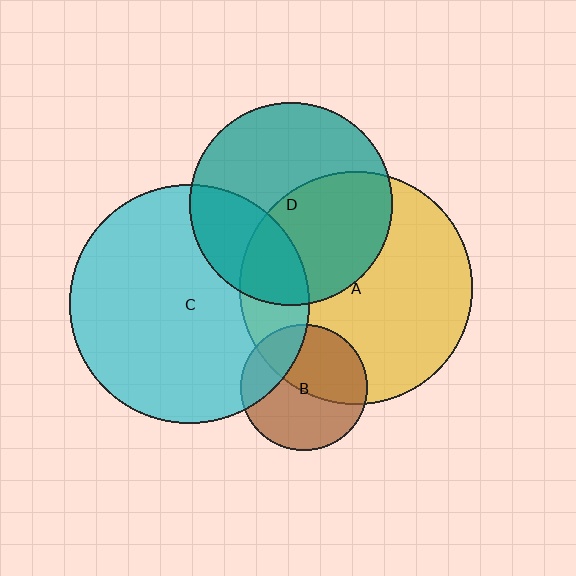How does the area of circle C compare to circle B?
Approximately 3.6 times.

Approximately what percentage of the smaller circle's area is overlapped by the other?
Approximately 45%.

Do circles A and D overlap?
Yes.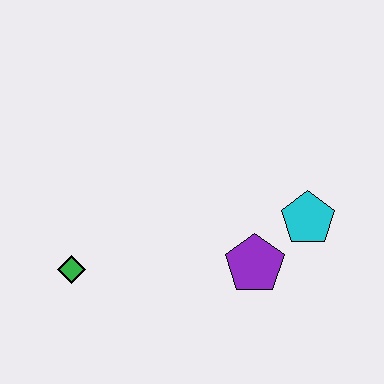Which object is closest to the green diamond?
The purple pentagon is closest to the green diamond.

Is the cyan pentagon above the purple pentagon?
Yes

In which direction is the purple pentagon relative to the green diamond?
The purple pentagon is to the right of the green diamond.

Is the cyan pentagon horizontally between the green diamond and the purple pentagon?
No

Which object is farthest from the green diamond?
The cyan pentagon is farthest from the green diamond.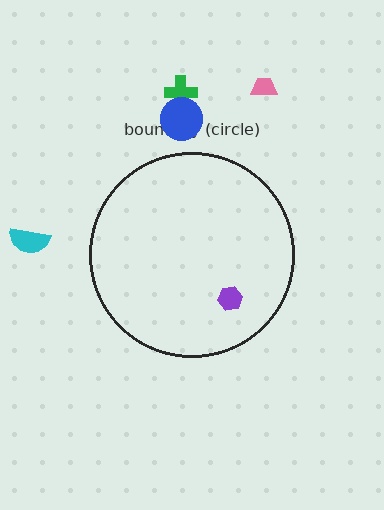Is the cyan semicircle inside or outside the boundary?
Outside.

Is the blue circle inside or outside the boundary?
Outside.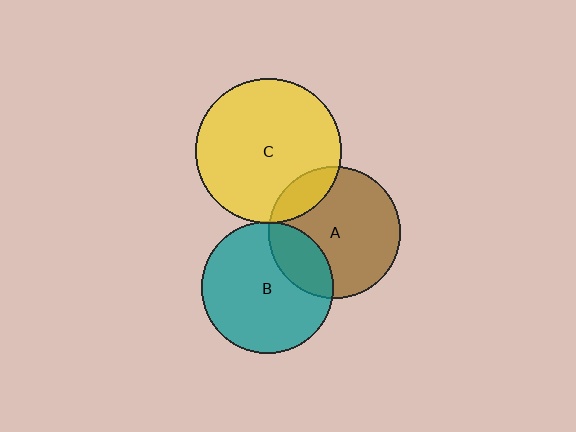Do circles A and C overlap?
Yes.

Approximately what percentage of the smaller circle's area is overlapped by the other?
Approximately 15%.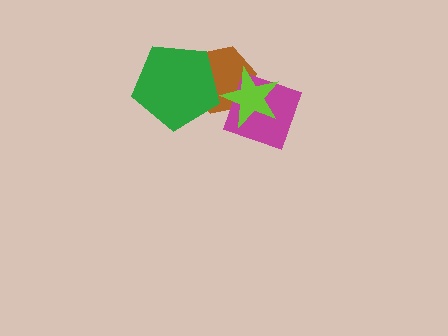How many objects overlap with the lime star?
2 objects overlap with the lime star.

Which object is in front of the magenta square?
The lime star is in front of the magenta square.